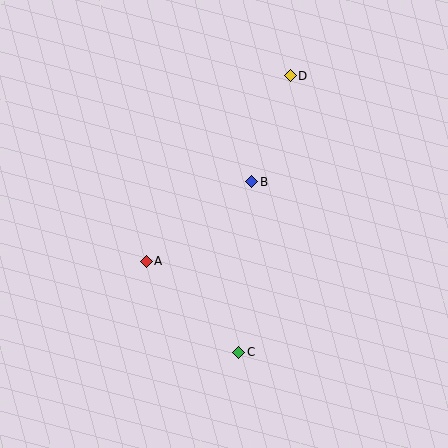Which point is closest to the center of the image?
Point B at (252, 182) is closest to the center.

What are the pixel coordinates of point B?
Point B is at (252, 182).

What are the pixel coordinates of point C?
Point C is at (239, 352).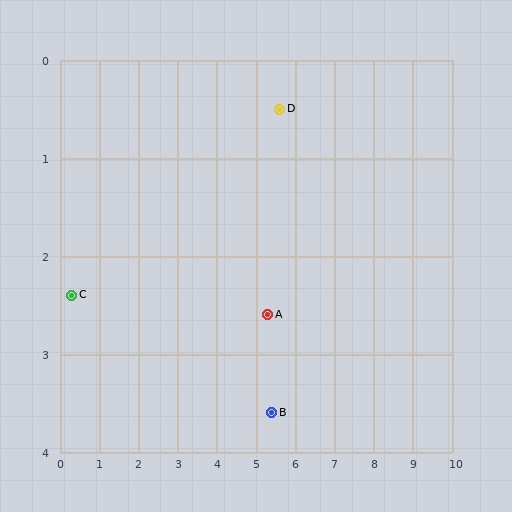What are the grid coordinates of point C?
Point C is at approximately (0.3, 2.4).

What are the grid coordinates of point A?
Point A is at approximately (5.3, 2.6).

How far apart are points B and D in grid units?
Points B and D are about 3.1 grid units apart.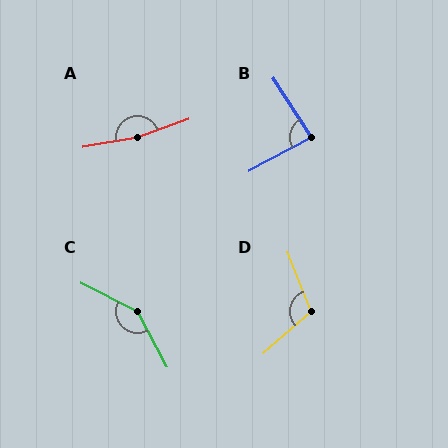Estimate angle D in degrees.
Approximately 110 degrees.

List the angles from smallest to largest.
B (85°), D (110°), C (144°), A (170°).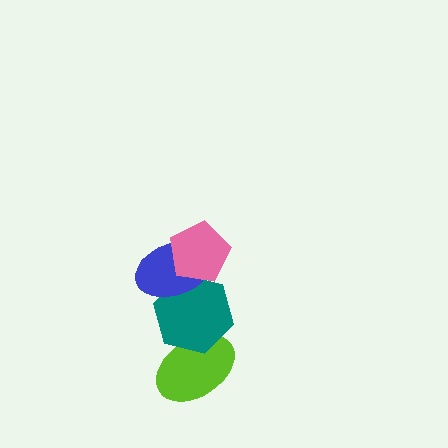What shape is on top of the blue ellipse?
The pink pentagon is on top of the blue ellipse.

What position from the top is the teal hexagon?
The teal hexagon is 3rd from the top.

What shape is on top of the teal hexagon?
The blue ellipse is on top of the teal hexagon.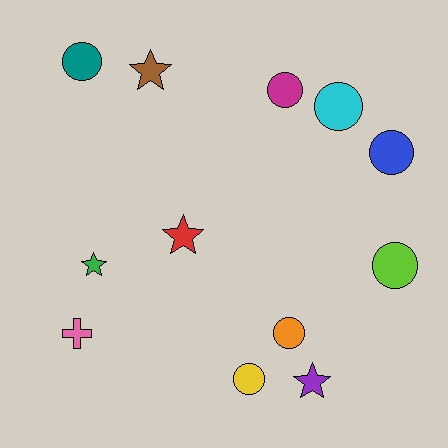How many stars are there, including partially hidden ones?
There are 4 stars.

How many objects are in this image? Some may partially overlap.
There are 12 objects.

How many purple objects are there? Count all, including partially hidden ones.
There is 1 purple object.